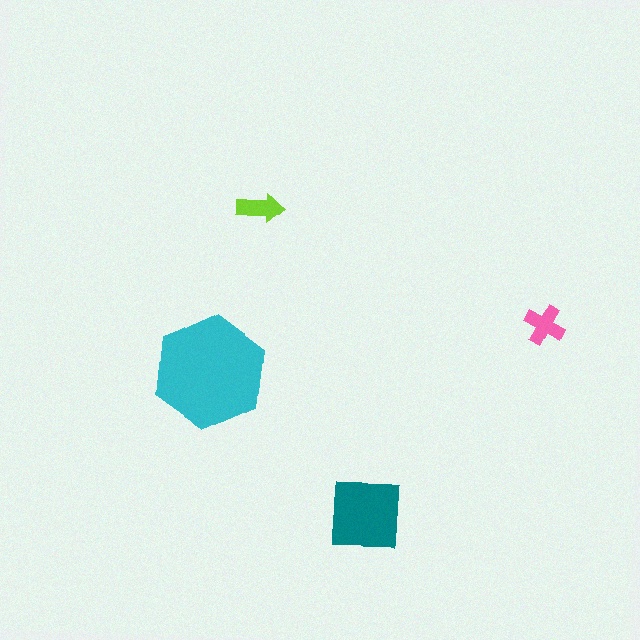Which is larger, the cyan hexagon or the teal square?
The cyan hexagon.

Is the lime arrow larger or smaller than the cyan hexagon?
Smaller.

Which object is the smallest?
The lime arrow.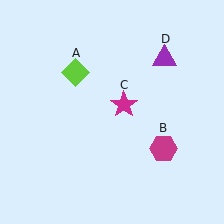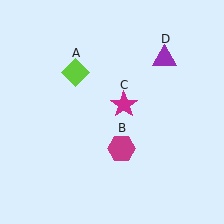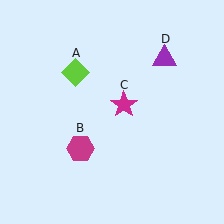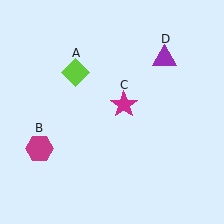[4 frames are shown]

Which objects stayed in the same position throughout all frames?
Lime diamond (object A) and magenta star (object C) and purple triangle (object D) remained stationary.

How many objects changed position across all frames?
1 object changed position: magenta hexagon (object B).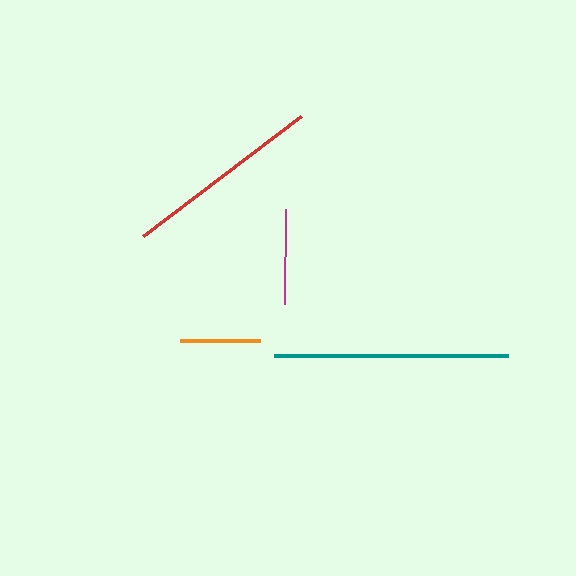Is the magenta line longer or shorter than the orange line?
The magenta line is longer than the orange line.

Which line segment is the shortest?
The orange line is the shortest at approximately 80 pixels.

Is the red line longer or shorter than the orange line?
The red line is longer than the orange line.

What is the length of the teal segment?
The teal segment is approximately 234 pixels long.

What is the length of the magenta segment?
The magenta segment is approximately 95 pixels long.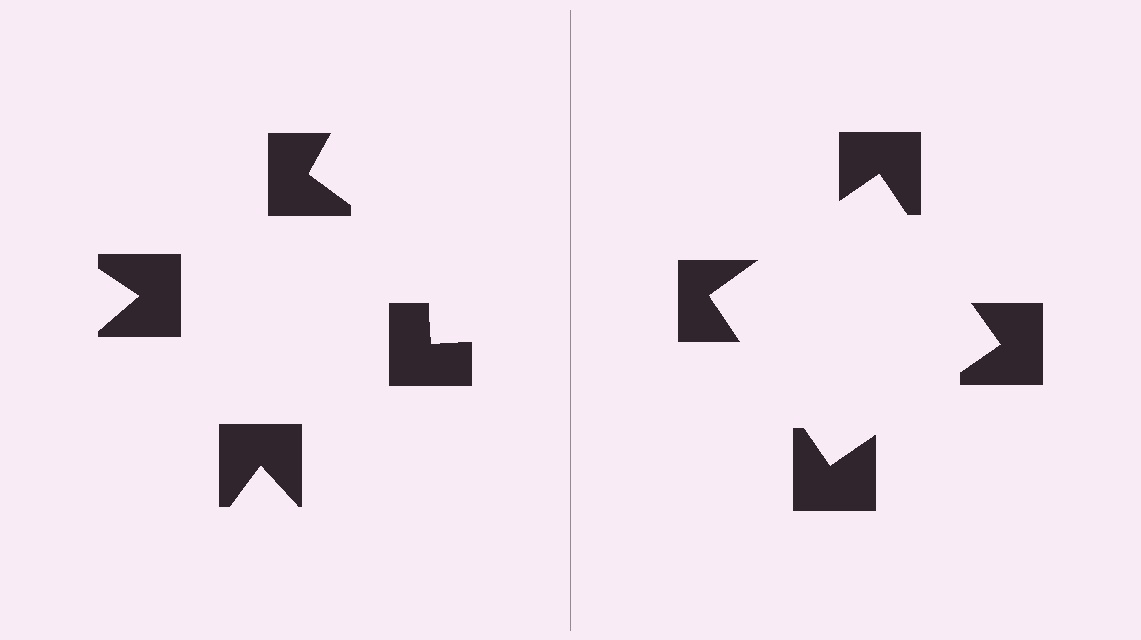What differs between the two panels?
The notched squares are positioned identically on both sides; only the wedge orientations differ. On the right they align to a square; on the left they are misaligned.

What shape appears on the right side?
An illusory square.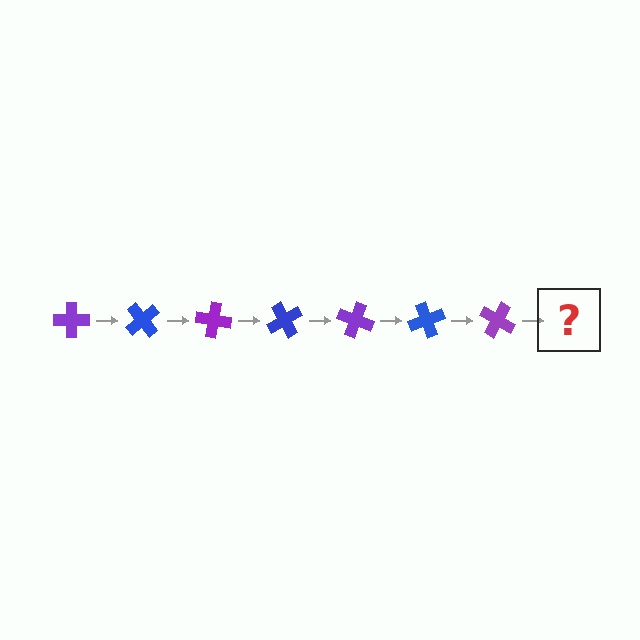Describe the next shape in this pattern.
It should be a blue cross, rotated 350 degrees from the start.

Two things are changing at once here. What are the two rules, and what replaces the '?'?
The two rules are that it rotates 50 degrees each step and the color cycles through purple and blue. The '?' should be a blue cross, rotated 350 degrees from the start.